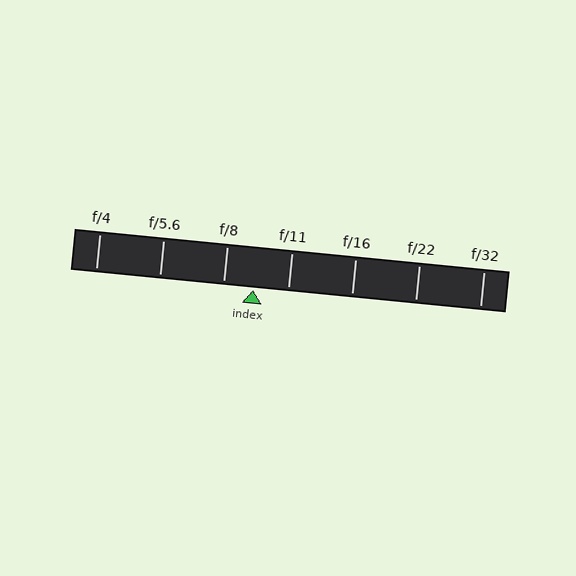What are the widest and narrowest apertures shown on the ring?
The widest aperture shown is f/4 and the narrowest is f/32.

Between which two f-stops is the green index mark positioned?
The index mark is between f/8 and f/11.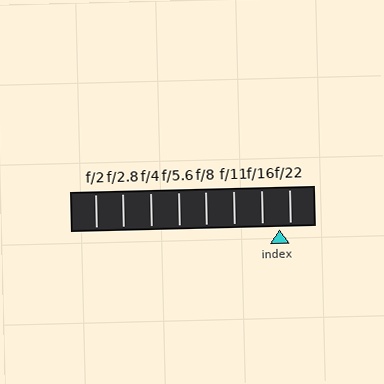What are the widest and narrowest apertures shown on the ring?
The widest aperture shown is f/2 and the narrowest is f/22.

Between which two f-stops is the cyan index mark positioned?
The index mark is between f/16 and f/22.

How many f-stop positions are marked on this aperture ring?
There are 8 f-stop positions marked.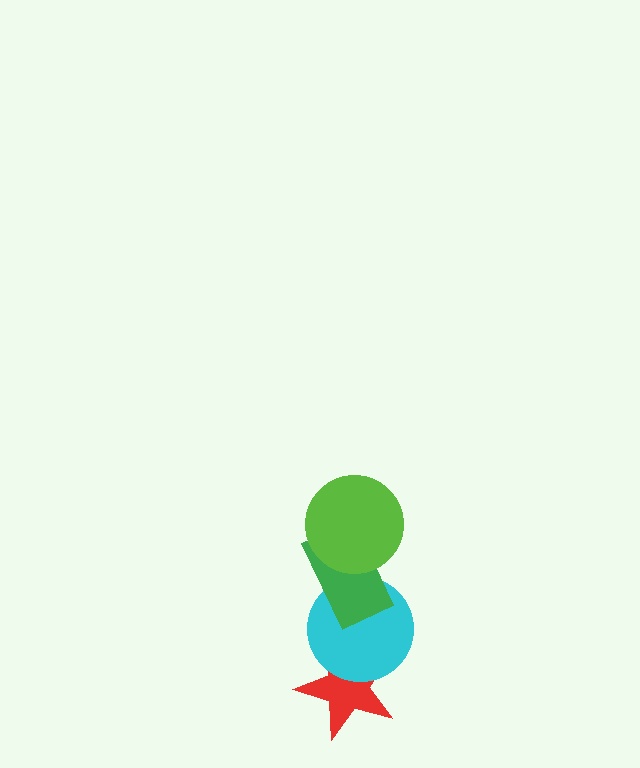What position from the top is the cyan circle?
The cyan circle is 3rd from the top.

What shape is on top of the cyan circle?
The green rectangle is on top of the cyan circle.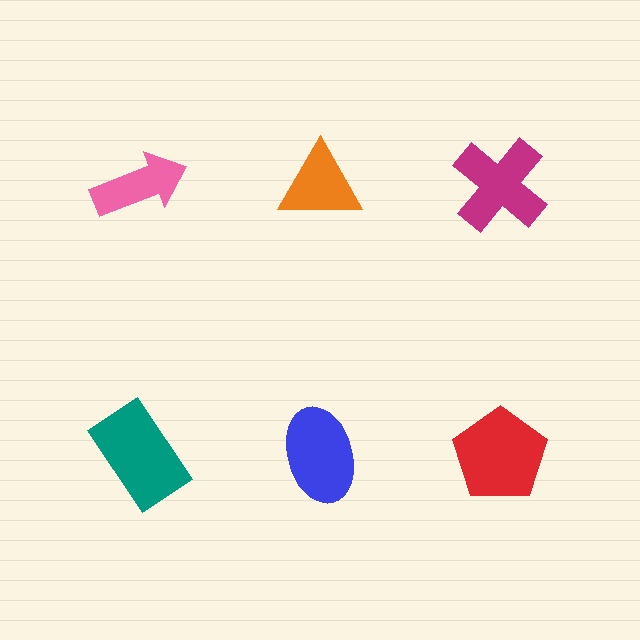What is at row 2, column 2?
A blue ellipse.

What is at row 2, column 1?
A teal rectangle.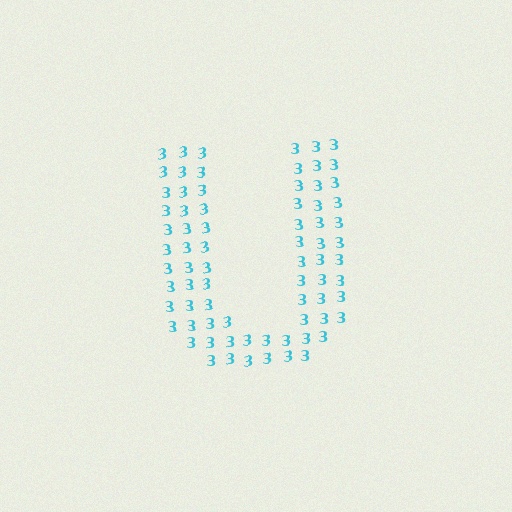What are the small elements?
The small elements are digit 3's.